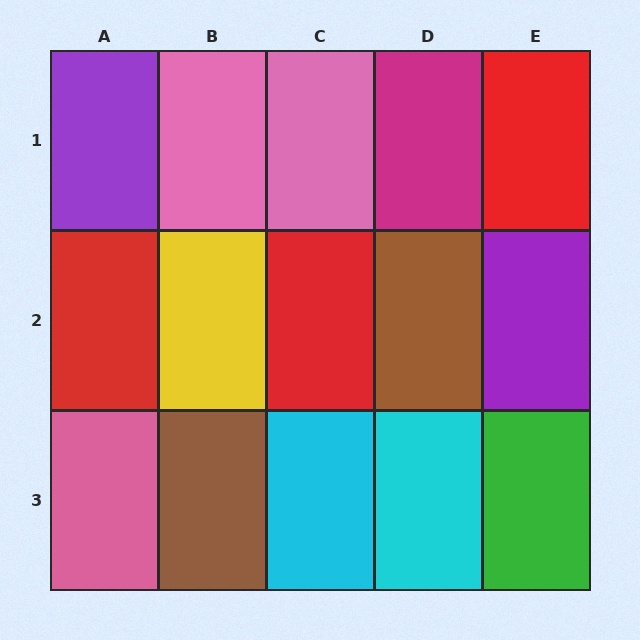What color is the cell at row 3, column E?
Green.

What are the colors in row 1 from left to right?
Purple, pink, pink, magenta, red.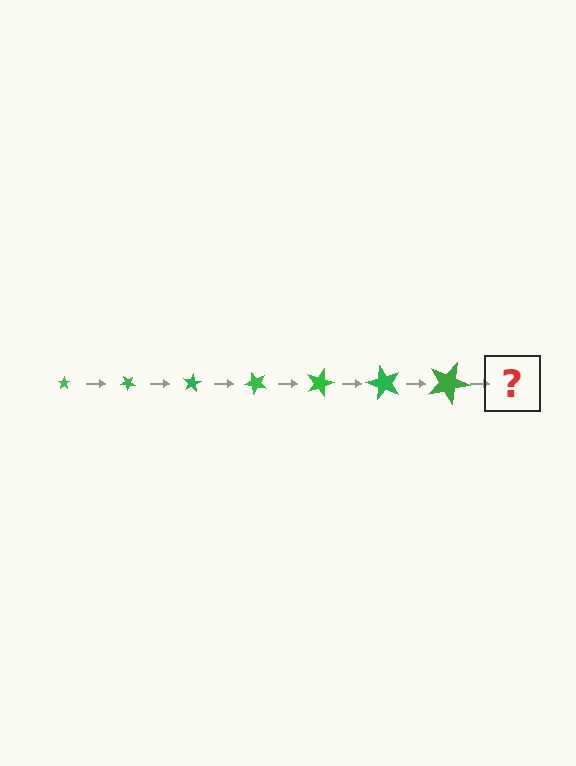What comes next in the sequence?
The next element should be a star, larger than the previous one and rotated 280 degrees from the start.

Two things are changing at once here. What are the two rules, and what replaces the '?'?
The two rules are that the star grows larger each step and it rotates 40 degrees each step. The '?' should be a star, larger than the previous one and rotated 280 degrees from the start.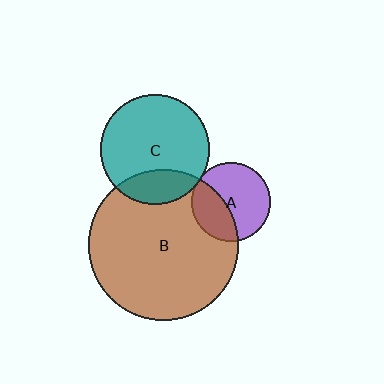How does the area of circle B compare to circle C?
Approximately 1.9 times.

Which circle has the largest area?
Circle B (brown).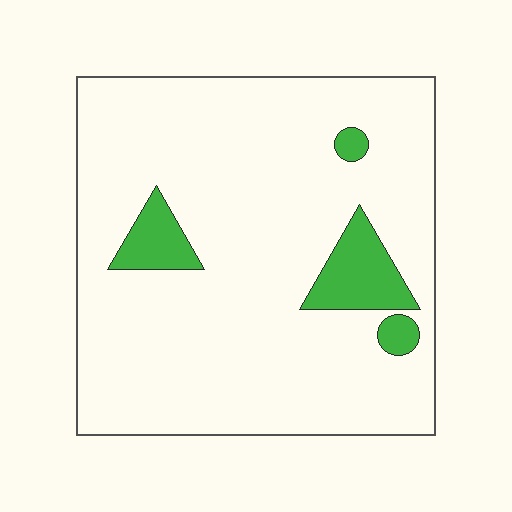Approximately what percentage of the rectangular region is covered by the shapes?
Approximately 10%.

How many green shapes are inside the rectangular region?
4.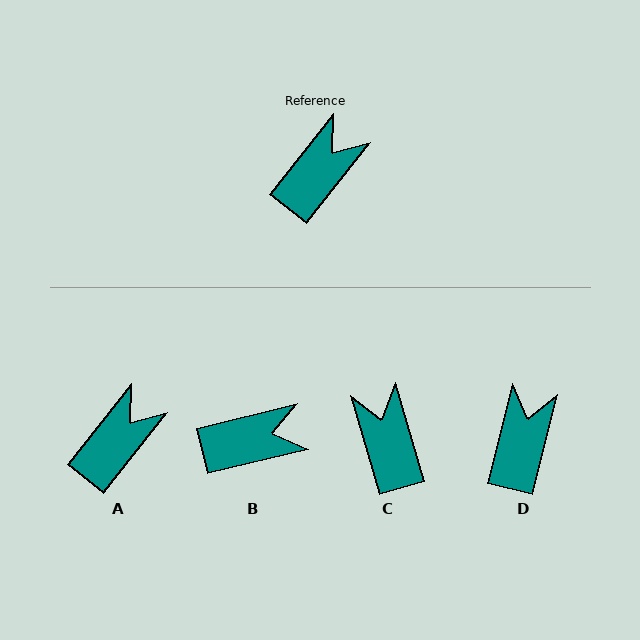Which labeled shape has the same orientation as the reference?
A.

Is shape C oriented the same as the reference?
No, it is off by about 55 degrees.